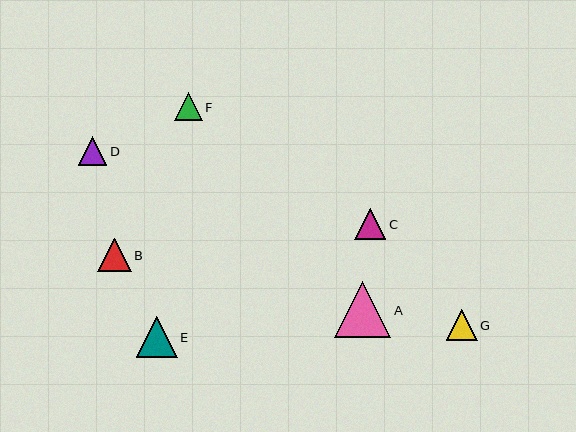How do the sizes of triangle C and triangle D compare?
Triangle C and triangle D are approximately the same size.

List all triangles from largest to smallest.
From largest to smallest: A, E, B, C, G, D, F.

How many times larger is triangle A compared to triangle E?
Triangle A is approximately 1.4 times the size of triangle E.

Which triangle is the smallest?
Triangle F is the smallest with a size of approximately 28 pixels.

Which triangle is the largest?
Triangle A is the largest with a size of approximately 56 pixels.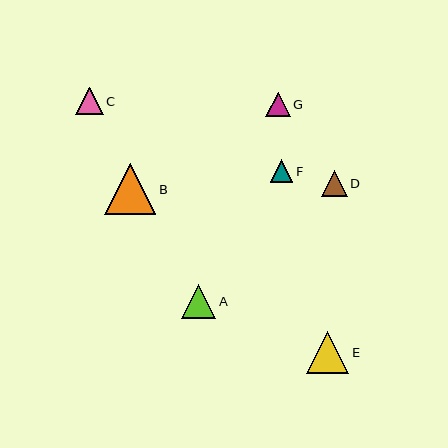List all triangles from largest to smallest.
From largest to smallest: B, E, A, C, D, G, F.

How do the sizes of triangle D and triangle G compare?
Triangle D and triangle G are approximately the same size.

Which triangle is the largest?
Triangle B is the largest with a size of approximately 51 pixels.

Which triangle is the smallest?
Triangle F is the smallest with a size of approximately 23 pixels.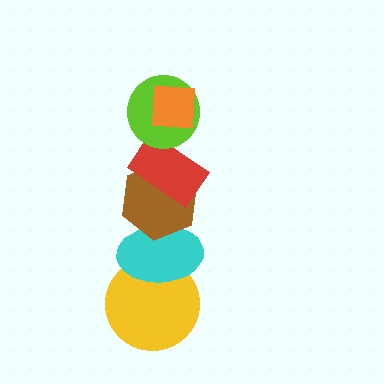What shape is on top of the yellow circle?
The cyan ellipse is on top of the yellow circle.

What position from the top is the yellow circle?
The yellow circle is 6th from the top.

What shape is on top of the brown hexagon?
The red rectangle is on top of the brown hexagon.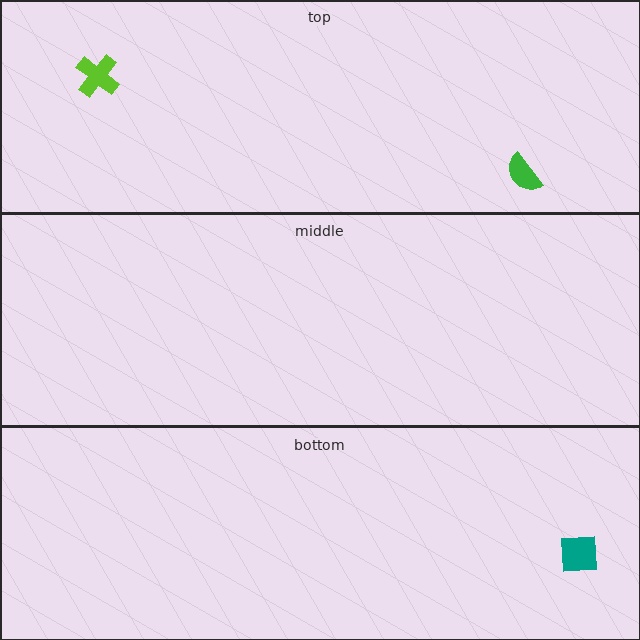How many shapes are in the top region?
2.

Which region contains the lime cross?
The top region.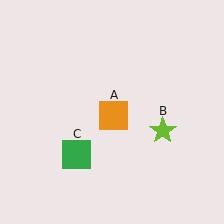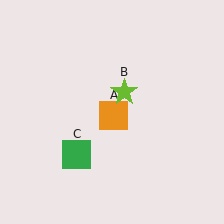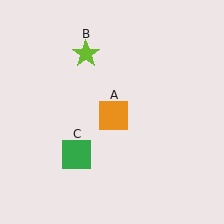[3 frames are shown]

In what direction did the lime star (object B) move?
The lime star (object B) moved up and to the left.